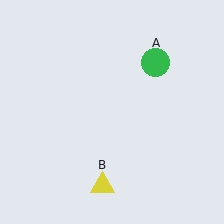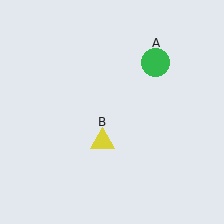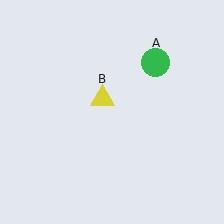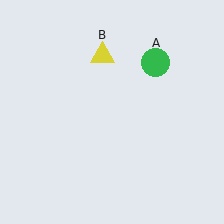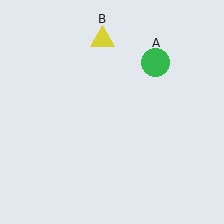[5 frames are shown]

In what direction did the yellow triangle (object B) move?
The yellow triangle (object B) moved up.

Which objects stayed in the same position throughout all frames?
Green circle (object A) remained stationary.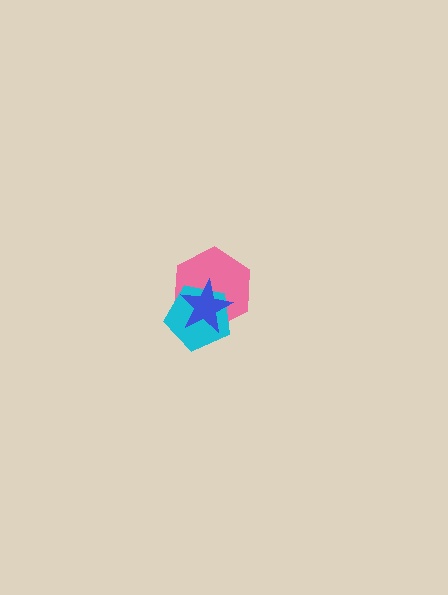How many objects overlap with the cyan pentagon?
2 objects overlap with the cyan pentagon.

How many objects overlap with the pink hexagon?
2 objects overlap with the pink hexagon.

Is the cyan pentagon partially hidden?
Yes, it is partially covered by another shape.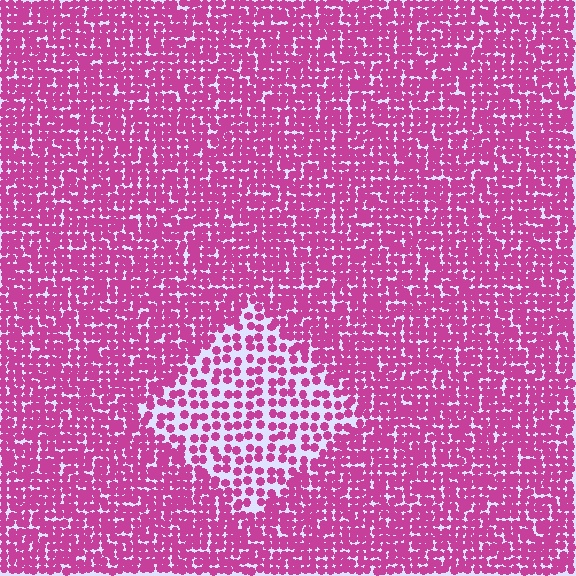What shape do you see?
I see a diamond.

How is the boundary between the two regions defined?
The boundary is defined by a change in element density (approximately 2.0x ratio). All elements are the same color, size, and shape.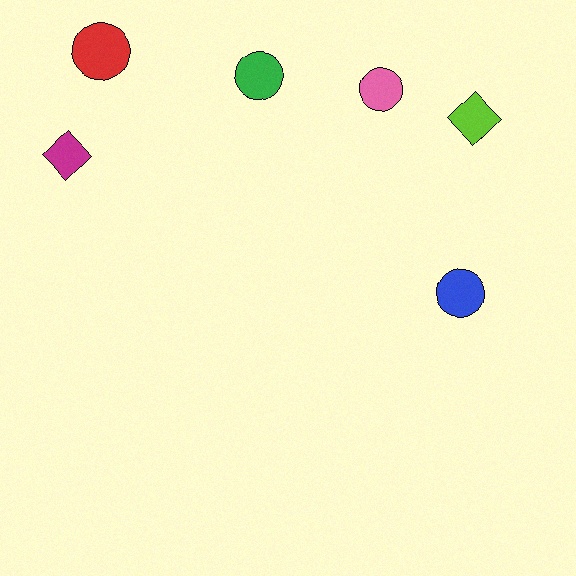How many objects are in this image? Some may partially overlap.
There are 6 objects.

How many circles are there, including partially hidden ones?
There are 4 circles.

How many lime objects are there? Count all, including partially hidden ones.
There is 1 lime object.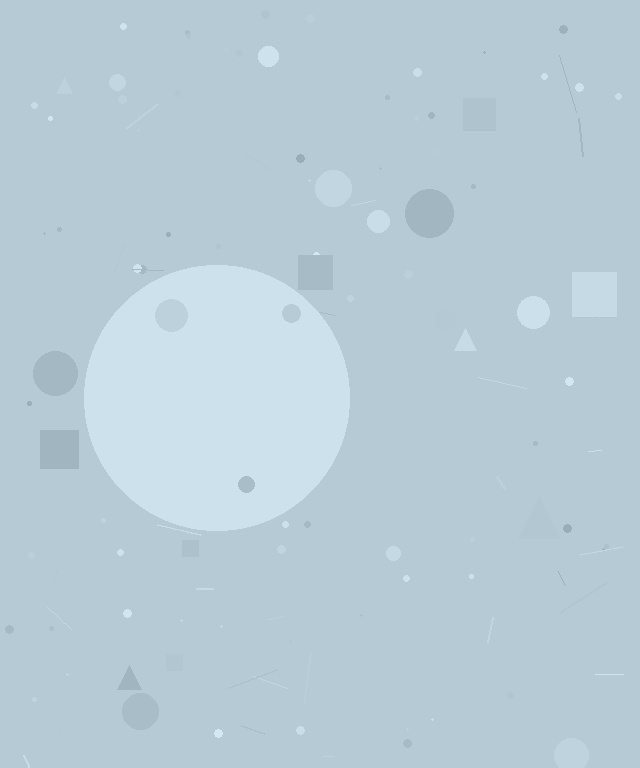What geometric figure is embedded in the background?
A circle is embedded in the background.